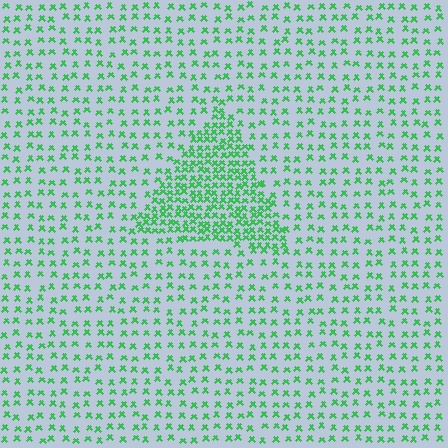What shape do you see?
I see a triangle.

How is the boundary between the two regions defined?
The boundary is defined by a change in element density (approximately 2.4x ratio). All elements are the same color, size, and shape.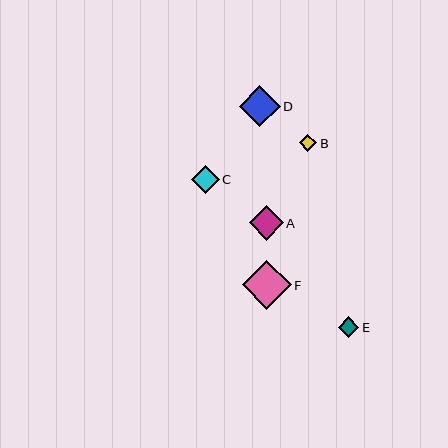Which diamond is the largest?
Diamond F is the largest with a size of approximately 49 pixels.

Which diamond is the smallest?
Diamond B is the smallest with a size of approximately 17 pixels.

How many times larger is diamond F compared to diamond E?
Diamond F is approximately 2.4 times the size of diamond E.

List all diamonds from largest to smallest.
From largest to smallest: F, D, A, C, E, B.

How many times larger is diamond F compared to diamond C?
Diamond F is approximately 1.7 times the size of diamond C.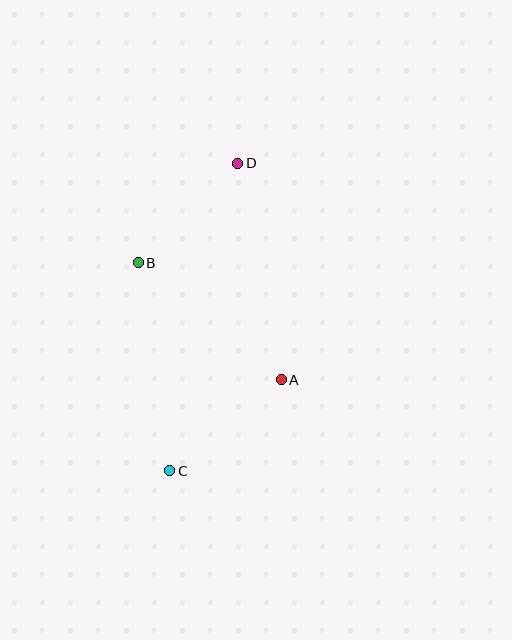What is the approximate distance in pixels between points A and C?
The distance between A and C is approximately 144 pixels.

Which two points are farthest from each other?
Points C and D are farthest from each other.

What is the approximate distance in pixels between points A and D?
The distance between A and D is approximately 221 pixels.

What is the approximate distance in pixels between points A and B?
The distance between A and B is approximately 185 pixels.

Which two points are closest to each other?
Points B and D are closest to each other.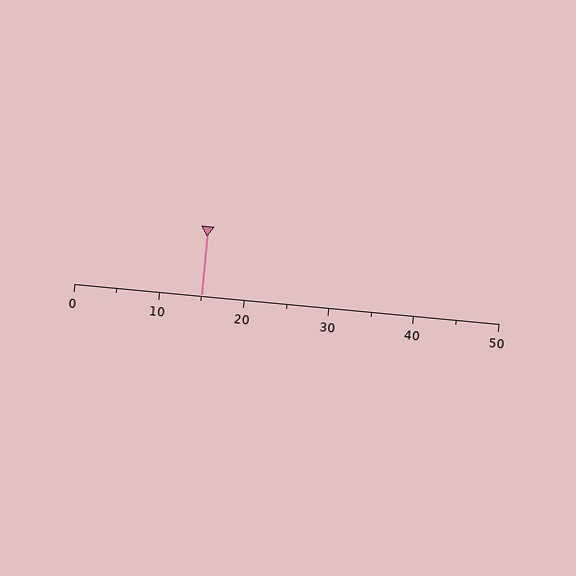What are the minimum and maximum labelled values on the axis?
The axis runs from 0 to 50.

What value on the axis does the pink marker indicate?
The marker indicates approximately 15.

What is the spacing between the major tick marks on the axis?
The major ticks are spaced 10 apart.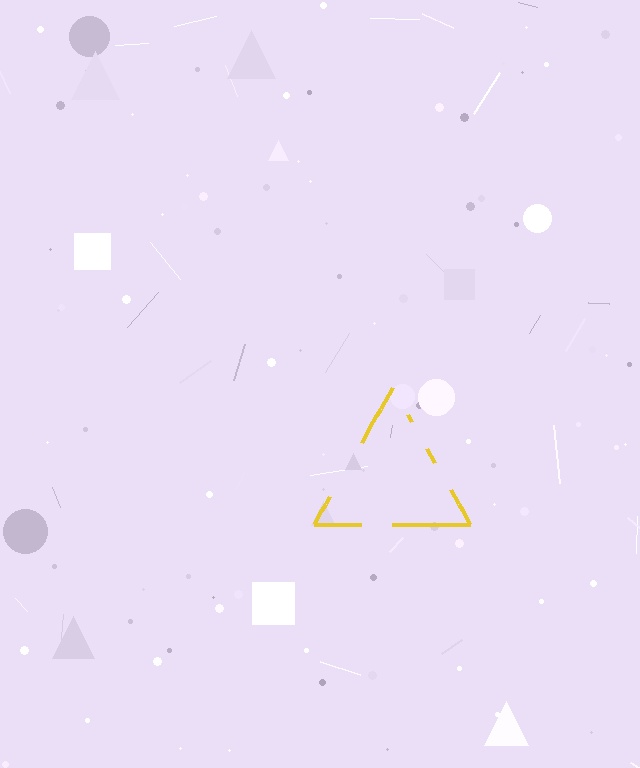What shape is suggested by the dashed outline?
The dashed outline suggests a triangle.